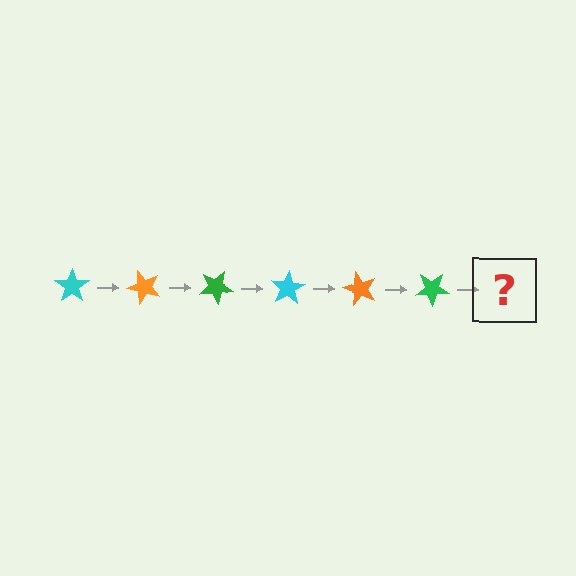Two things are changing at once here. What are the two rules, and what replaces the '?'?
The two rules are that it rotates 50 degrees each step and the color cycles through cyan, orange, and green. The '?' should be a cyan star, rotated 300 degrees from the start.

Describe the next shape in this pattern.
It should be a cyan star, rotated 300 degrees from the start.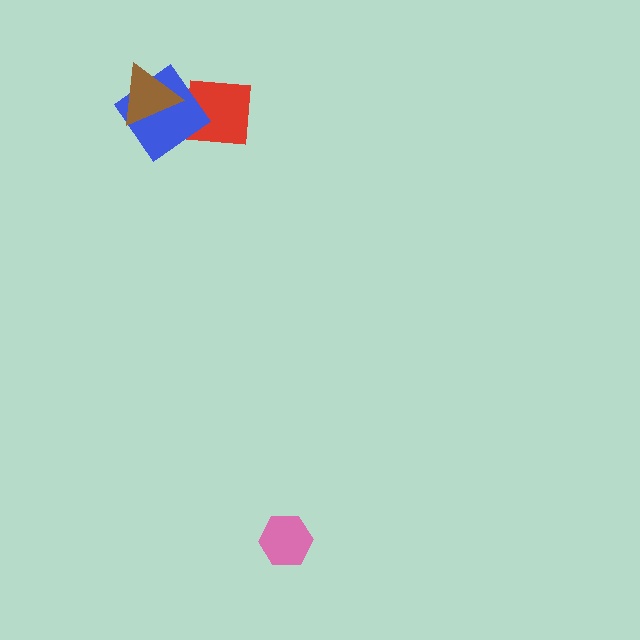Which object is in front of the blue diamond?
The brown triangle is in front of the blue diamond.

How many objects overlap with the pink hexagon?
0 objects overlap with the pink hexagon.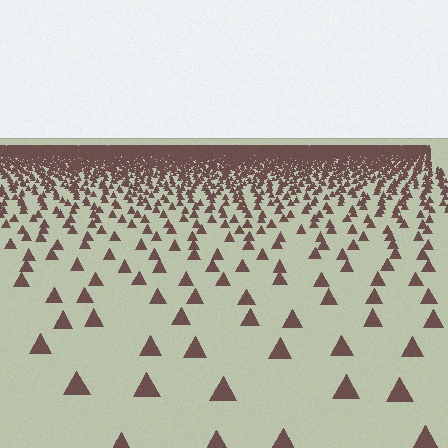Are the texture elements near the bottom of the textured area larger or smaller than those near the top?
Larger. Near the bottom, elements are closer to the viewer and appear at a bigger on-screen size.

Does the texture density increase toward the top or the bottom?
Density increases toward the top.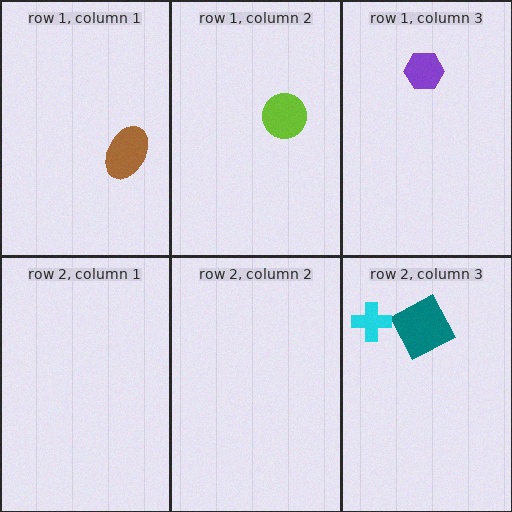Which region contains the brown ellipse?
The row 1, column 1 region.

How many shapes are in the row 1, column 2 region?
1.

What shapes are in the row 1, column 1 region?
The brown ellipse.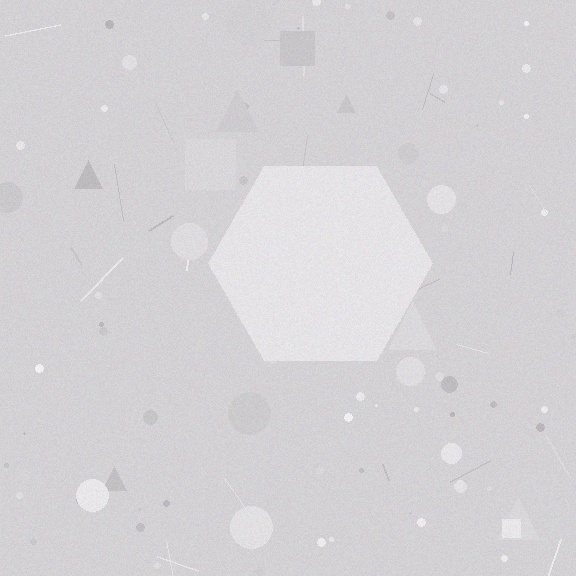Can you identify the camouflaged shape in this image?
The camouflaged shape is a hexagon.